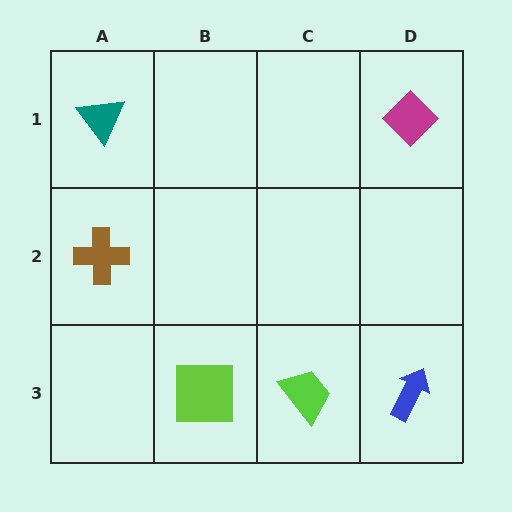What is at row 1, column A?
A teal triangle.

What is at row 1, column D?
A magenta diamond.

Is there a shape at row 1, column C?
No, that cell is empty.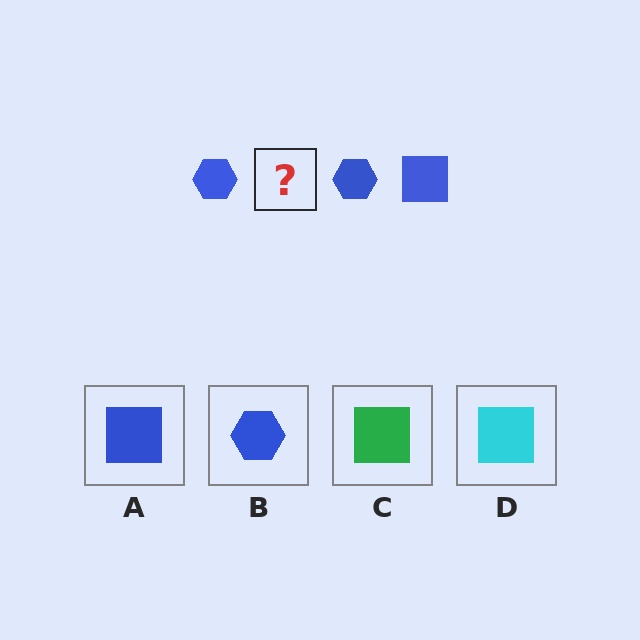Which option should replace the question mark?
Option A.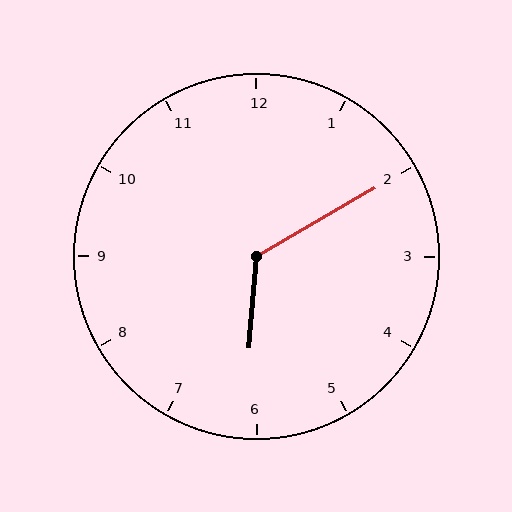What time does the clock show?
6:10.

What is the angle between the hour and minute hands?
Approximately 125 degrees.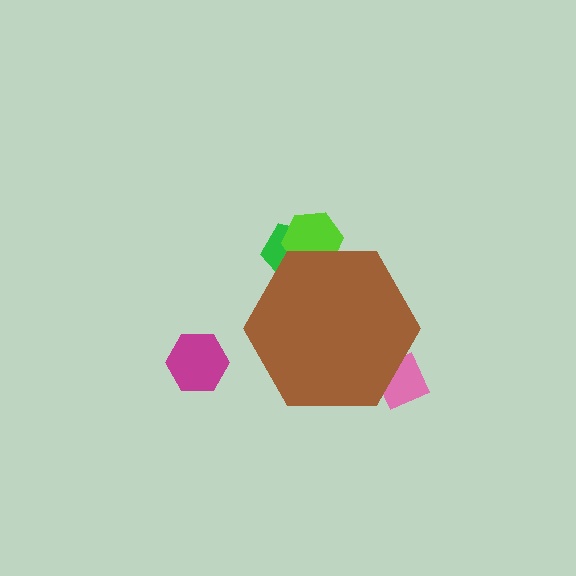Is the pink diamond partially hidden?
Yes, the pink diamond is partially hidden behind the brown hexagon.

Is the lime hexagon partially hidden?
Yes, the lime hexagon is partially hidden behind the brown hexagon.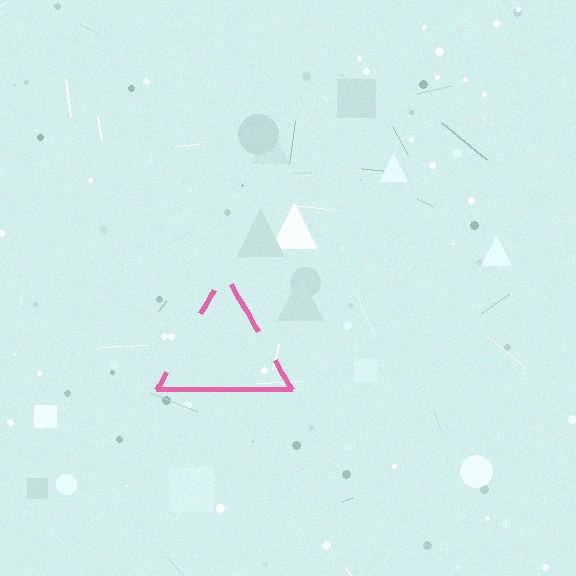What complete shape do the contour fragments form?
The contour fragments form a triangle.